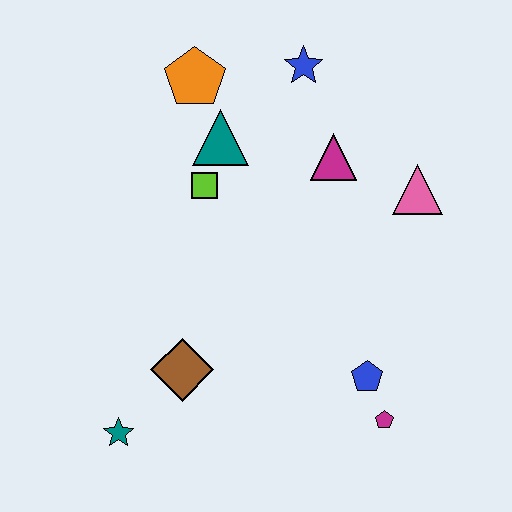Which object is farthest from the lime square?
The magenta pentagon is farthest from the lime square.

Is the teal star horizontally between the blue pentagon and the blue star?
No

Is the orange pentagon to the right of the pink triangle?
No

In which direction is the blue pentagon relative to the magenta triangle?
The blue pentagon is below the magenta triangle.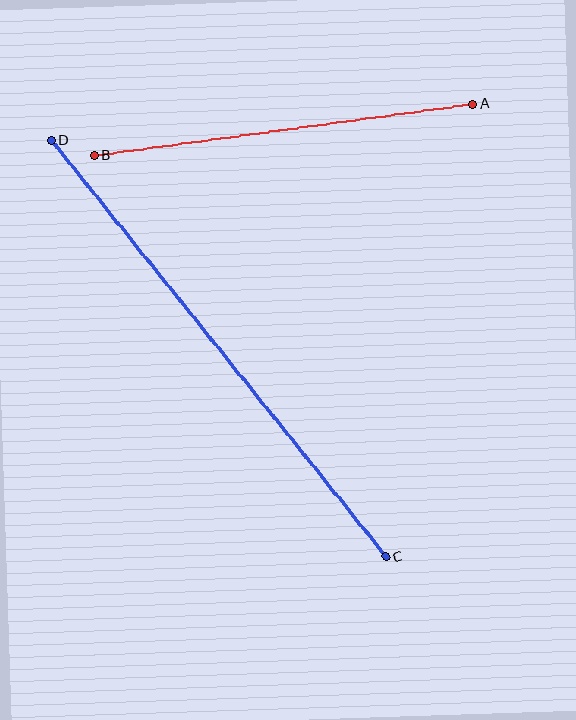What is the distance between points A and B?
The distance is approximately 382 pixels.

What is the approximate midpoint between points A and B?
The midpoint is at approximately (284, 130) pixels.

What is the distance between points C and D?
The distance is approximately 535 pixels.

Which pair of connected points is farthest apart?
Points C and D are farthest apart.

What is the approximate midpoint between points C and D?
The midpoint is at approximately (218, 349) pixels.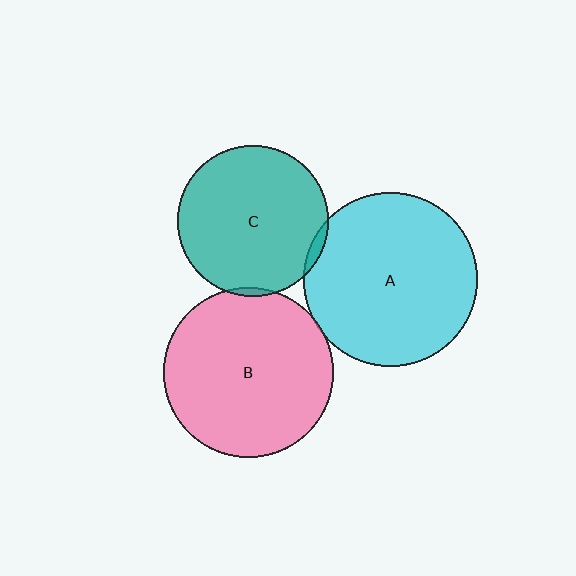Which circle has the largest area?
Circle A (cyan).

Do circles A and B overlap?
Yes.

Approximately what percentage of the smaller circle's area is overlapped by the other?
Approximately 5%.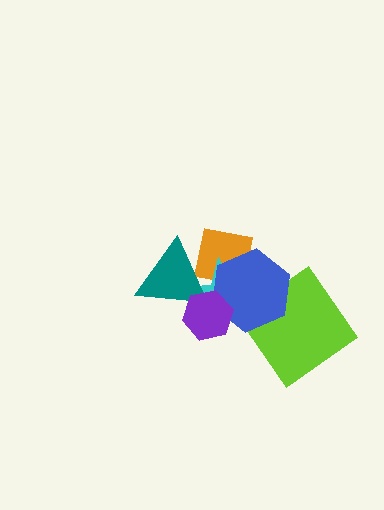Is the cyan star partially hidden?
Yes, it is partially covered by another shape.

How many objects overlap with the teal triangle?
3 objects overlap with the teal triangle.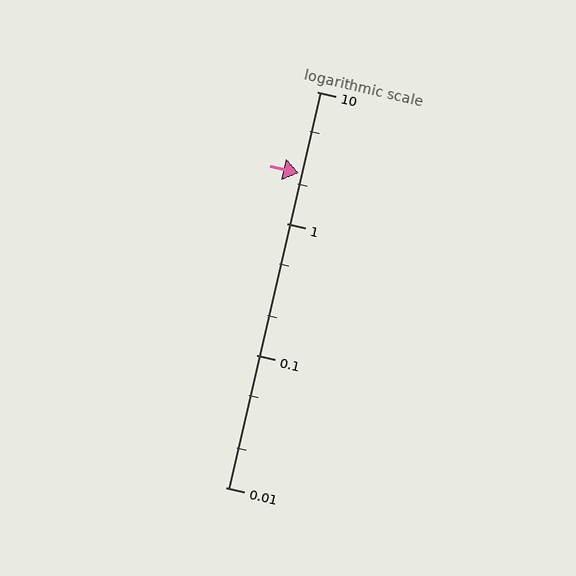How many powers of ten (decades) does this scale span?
The scale spans 3 decades, from 0.01 to 10.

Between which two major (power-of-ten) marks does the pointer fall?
The pointer is between 1 and 10.